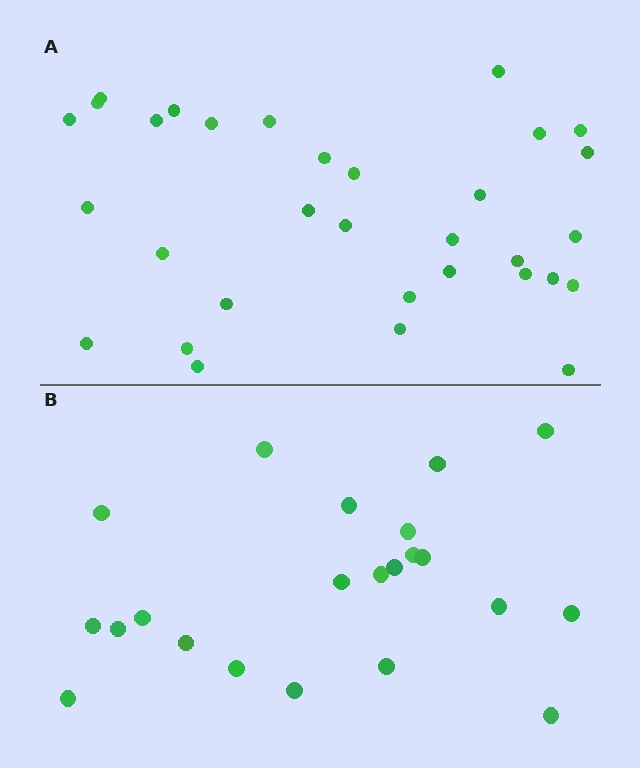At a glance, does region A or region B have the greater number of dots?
Region A (the top region) has more dots.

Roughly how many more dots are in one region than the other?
Region A has roughly 10 or so more dots than region B.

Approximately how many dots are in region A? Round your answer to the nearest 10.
About 30 dots. (The exact count is 32, which rounds to 30.)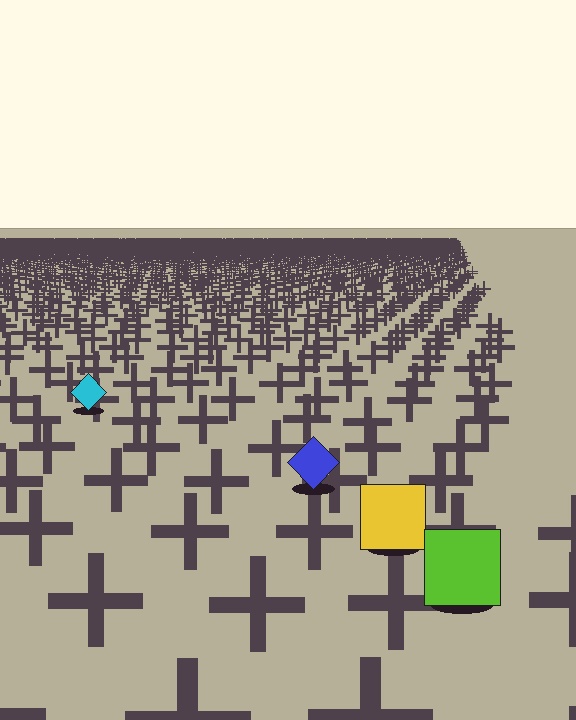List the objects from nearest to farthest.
From nearest to farthest: the lime square, the yellow square, the blue diamond, the cyan diamond.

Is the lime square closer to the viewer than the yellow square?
Yes. The lime square is closer — you can tell from the texture gradient: the ground texture is coarser near it.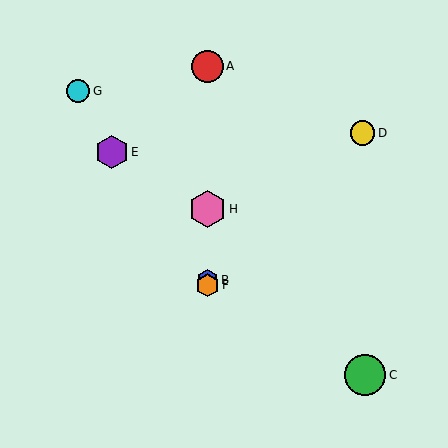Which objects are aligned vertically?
Objects A, B, F, H are aligned vertically.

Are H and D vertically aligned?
No, H is at x≈207 and D is at x≈362.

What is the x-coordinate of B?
Object B is at x≈207.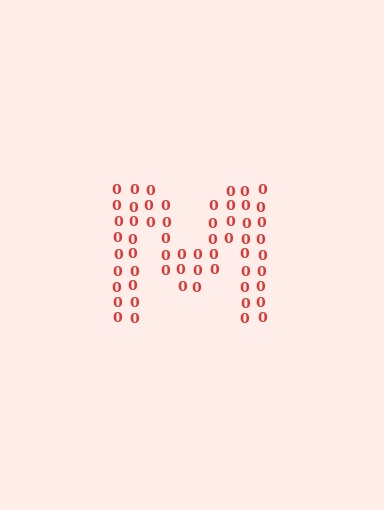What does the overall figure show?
The overall figure shows the letter M.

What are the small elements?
The small elements are digit 0's.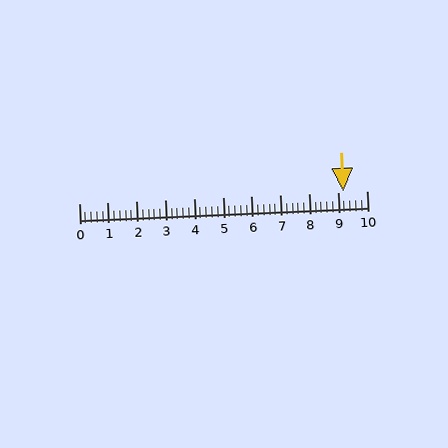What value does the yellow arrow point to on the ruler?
The yellow arrow points to approximately 9.2.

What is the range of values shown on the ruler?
The ruler shows values from 0 to 10.